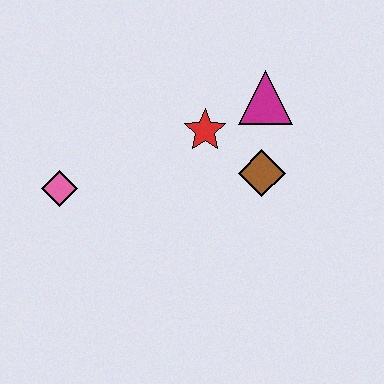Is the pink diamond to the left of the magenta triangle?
Yes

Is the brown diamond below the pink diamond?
No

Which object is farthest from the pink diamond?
The magenta triangle is farthest from the pink diamond.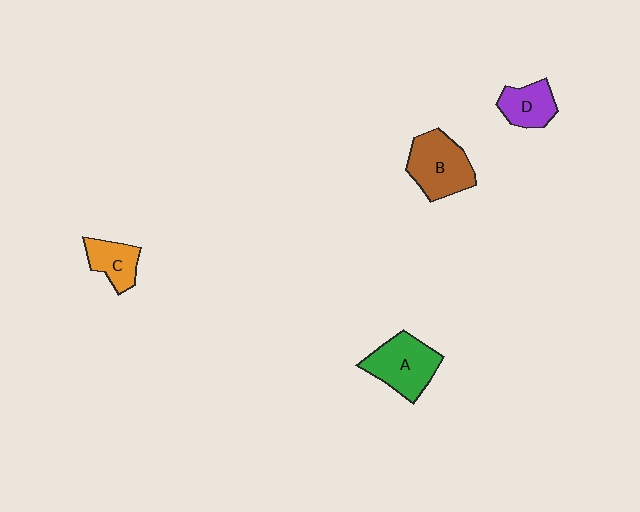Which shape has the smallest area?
Shape C (orange).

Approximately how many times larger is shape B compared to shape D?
Approximately 1.5 times.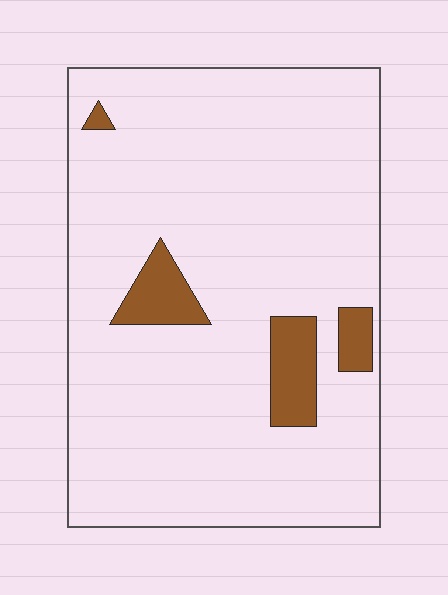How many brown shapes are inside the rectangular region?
4.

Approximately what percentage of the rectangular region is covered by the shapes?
Approximately 10%.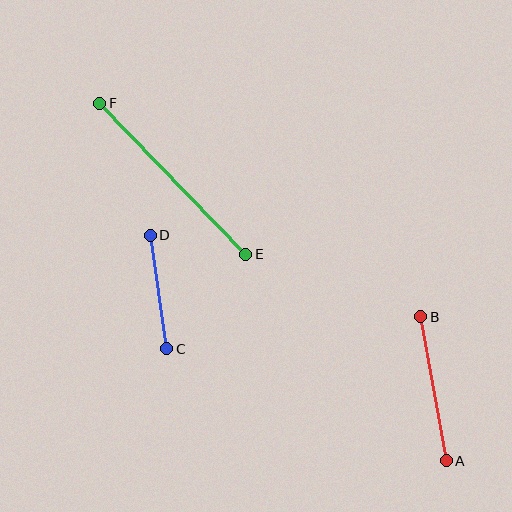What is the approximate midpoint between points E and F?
The midpoint is at approximately (173, 179) pixels.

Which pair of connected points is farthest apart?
Points E and F are farthest apart.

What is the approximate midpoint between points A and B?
The midpoint is at approximately (434, 389) pixels.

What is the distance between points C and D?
The distance is approximately 114 pixels.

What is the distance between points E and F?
The distance is approximately 210 pixels.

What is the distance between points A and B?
The distance is approximately 146 pixels.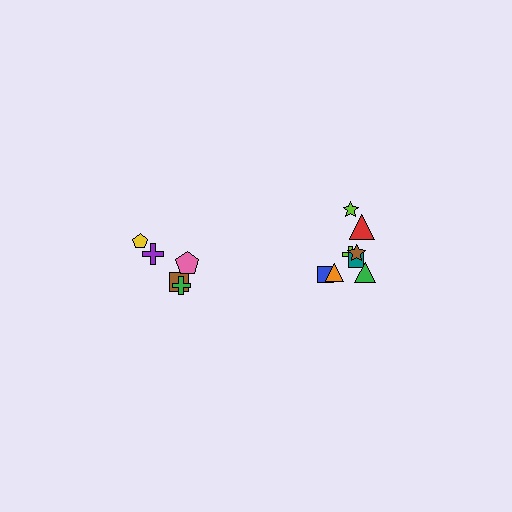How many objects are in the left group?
There are 5 objects.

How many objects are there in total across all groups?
There are 13 objects.